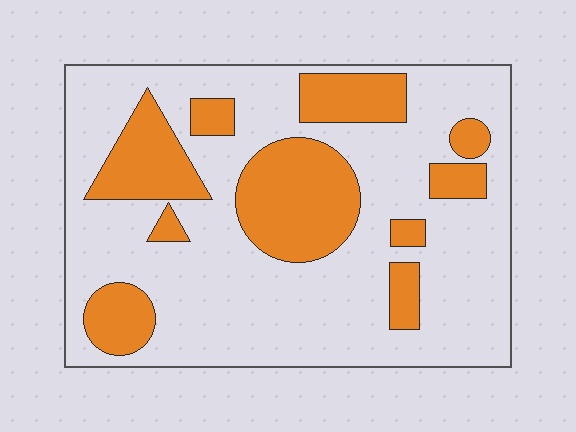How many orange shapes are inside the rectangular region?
10.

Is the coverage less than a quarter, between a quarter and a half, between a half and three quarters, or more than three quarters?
Between a quarter and a half.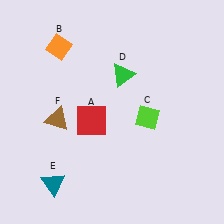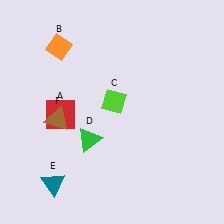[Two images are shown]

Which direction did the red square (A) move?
The red square (A) moved left.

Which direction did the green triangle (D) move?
The green triangle (D) moved down.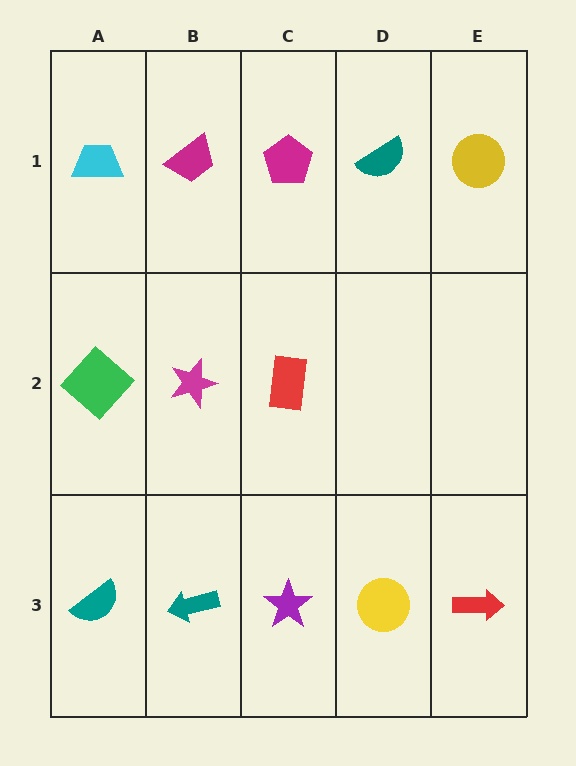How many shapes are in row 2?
3 shapes.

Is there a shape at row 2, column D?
No, that cell is empty.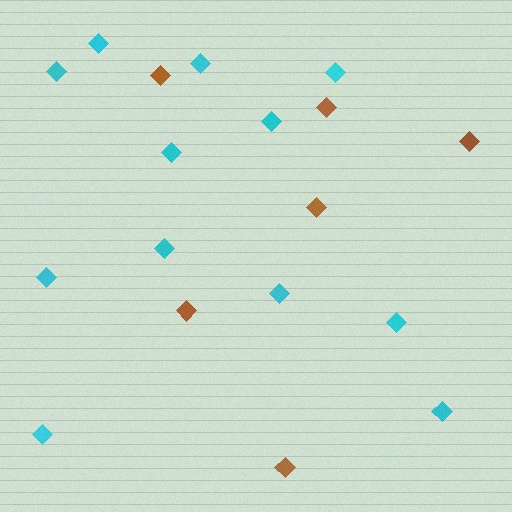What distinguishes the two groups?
There are 2 groups: one group of brown diamonds (6) and one group of cyan diamonds (12).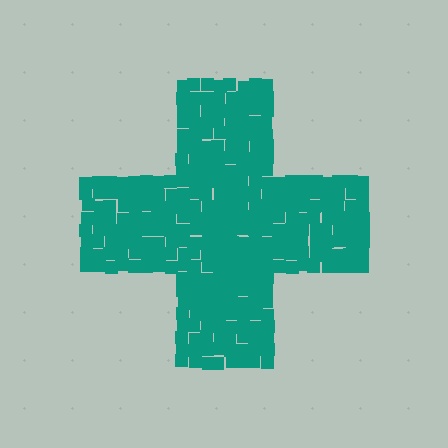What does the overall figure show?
The overall figure shows a cross.